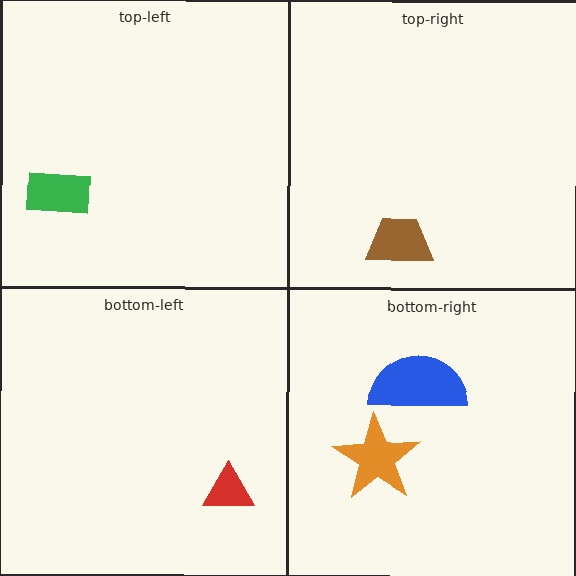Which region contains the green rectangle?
The top-left region.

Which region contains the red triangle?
The bottom-left region.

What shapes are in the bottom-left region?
The red triangle.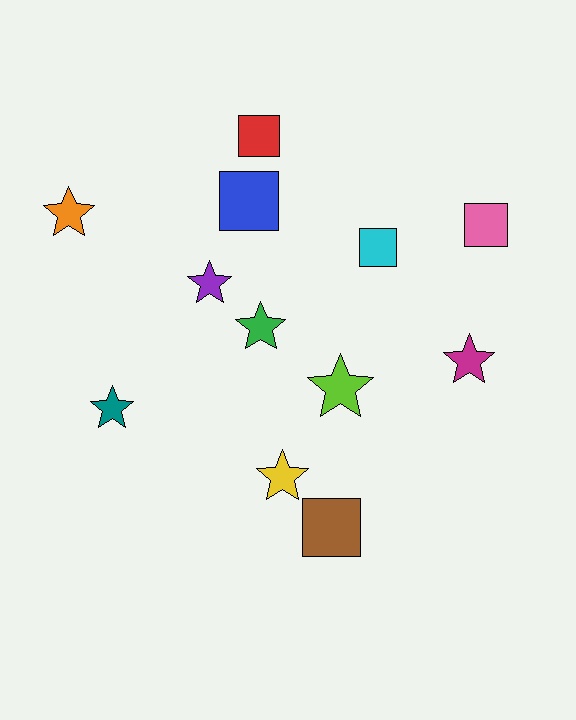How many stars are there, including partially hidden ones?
There are 7 stars.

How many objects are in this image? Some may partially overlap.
There are 12 objects.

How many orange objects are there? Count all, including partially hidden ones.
There is 1 orange object.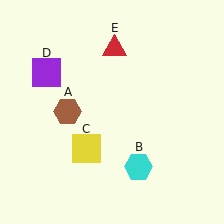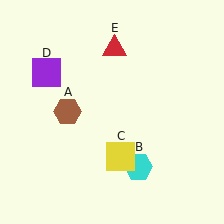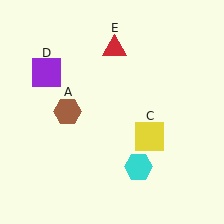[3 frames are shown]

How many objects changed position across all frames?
1 object changed position: yellow square (object C).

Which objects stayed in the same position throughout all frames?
Brown hexagon (object A) and cyan hexagon (object B) and purple square (object D) and red triangle (object E) remained stationary.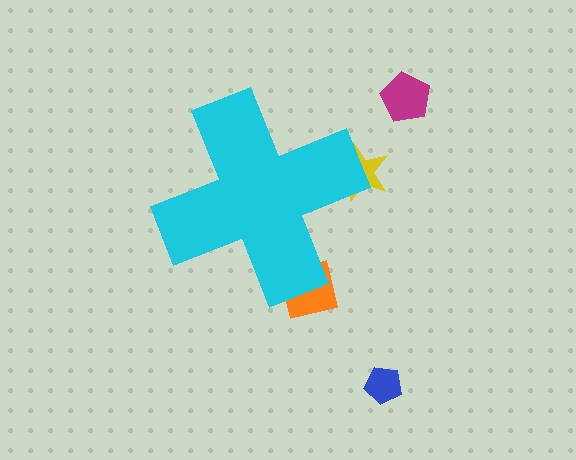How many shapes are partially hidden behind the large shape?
2 shapes are partially hidden.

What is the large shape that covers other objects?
A cyan cross.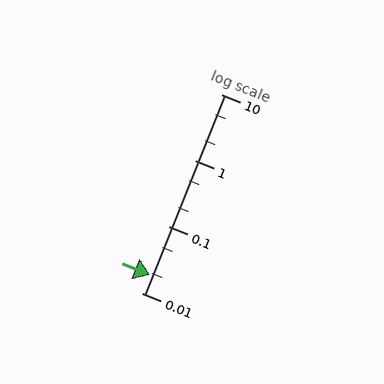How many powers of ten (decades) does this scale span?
The scale spans 3 decades, from 0.01 to 10.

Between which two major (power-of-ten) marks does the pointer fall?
The pointer is between 0.01 and 0.1.